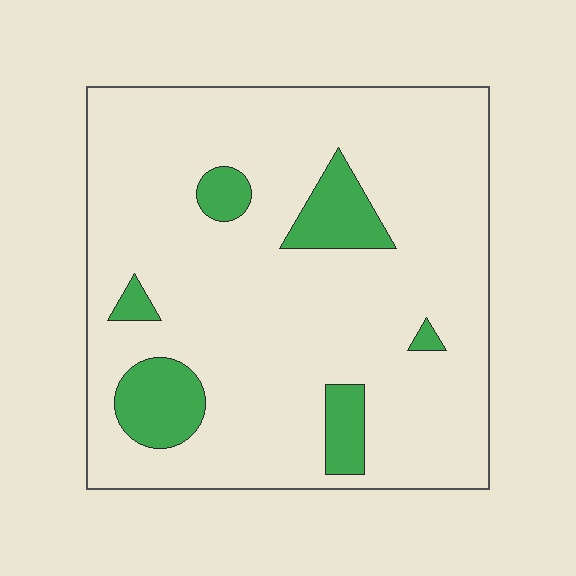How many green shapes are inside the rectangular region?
6.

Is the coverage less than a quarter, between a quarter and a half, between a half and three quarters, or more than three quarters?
Less than a quarter.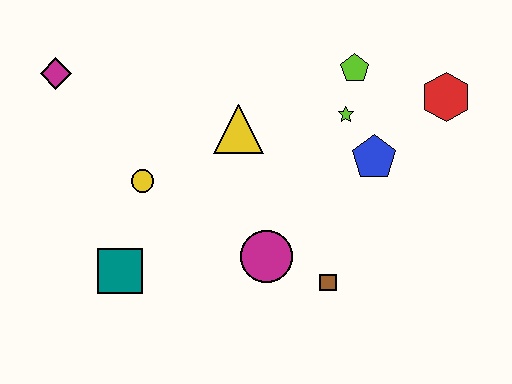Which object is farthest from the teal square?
The red hexagon is farthest from the teal square.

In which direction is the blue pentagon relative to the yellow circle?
The blue pentagon is to the right of the yellow circle.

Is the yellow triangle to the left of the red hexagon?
Yes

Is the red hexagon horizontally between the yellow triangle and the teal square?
No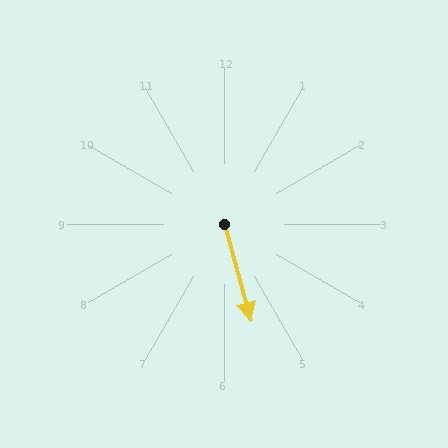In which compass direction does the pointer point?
South.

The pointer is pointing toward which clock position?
Roughly 5 o'clock.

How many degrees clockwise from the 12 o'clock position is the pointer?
Approximately 165 degrees.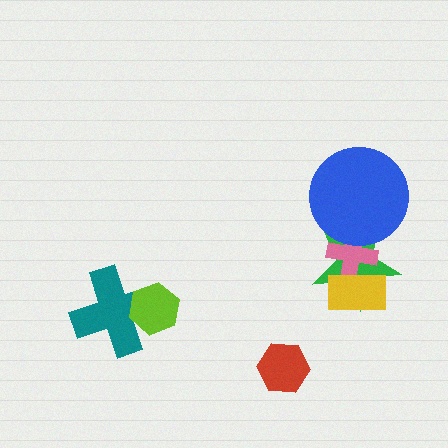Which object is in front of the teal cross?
The lime hexagon is in front of the teal cross.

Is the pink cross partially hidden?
Yes, it is partially covered by another shape.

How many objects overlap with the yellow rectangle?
2 objects overlap with the yellow rectangle.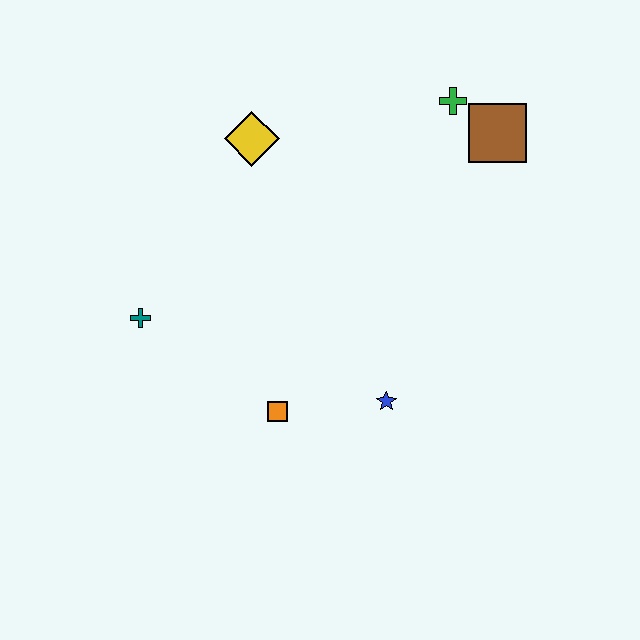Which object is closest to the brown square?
The green cross is closest to the brown square.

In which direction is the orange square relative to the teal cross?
The orange square is to the right of the teal cross.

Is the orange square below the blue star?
Yes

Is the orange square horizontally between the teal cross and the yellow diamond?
No